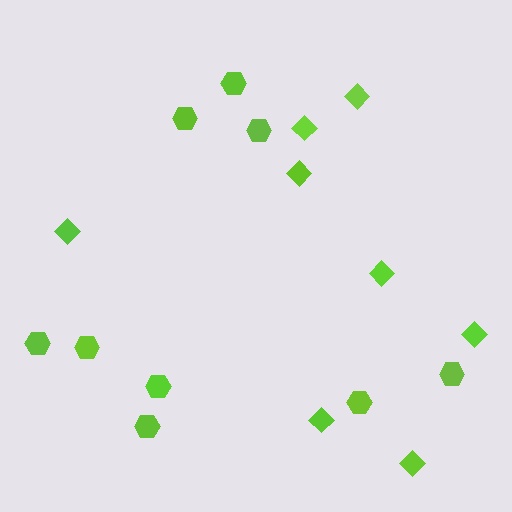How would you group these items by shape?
There are 2 groups: one group of hexagons (9) and one group of diamonds (8).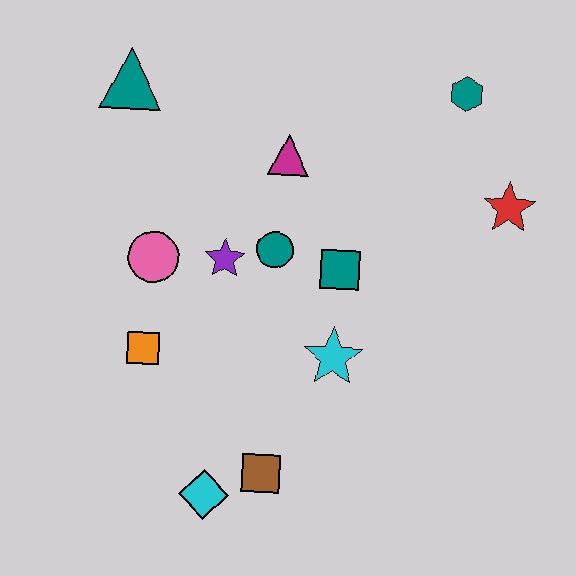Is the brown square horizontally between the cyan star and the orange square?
Yes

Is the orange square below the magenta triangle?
Yes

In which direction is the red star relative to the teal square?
The red star is to the right of the teal square.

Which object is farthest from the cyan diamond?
The teal hexagon is farthest from the cyan diamond.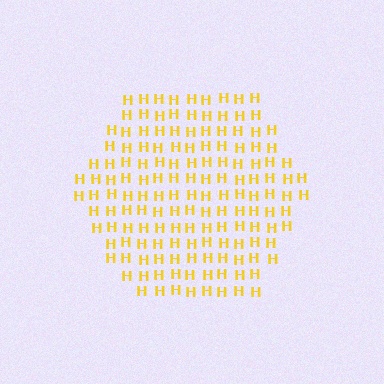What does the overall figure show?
The overall figure shows a hexagon.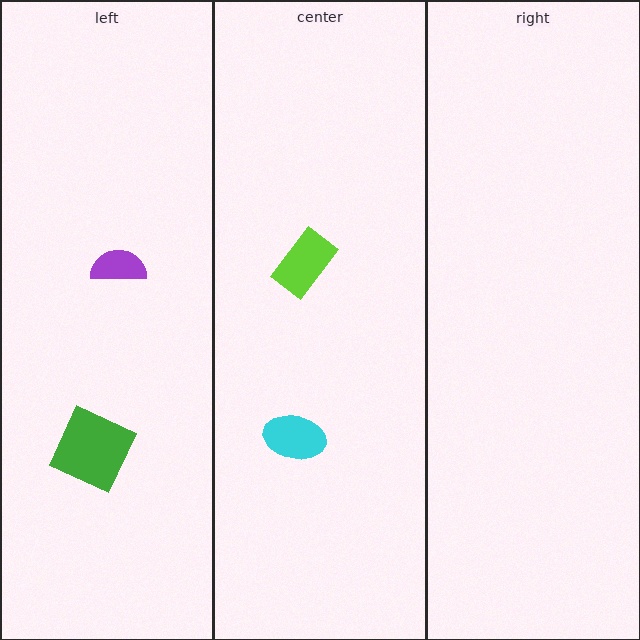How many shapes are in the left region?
2.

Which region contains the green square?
The left region.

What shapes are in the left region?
The purple semicircle, the green square.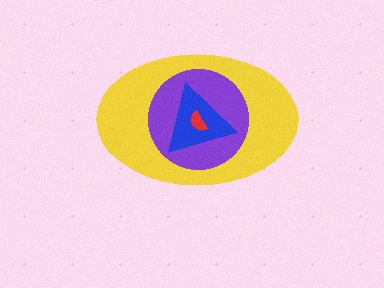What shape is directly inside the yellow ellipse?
The purple circle.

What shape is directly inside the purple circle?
The blue triangle.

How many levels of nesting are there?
4.